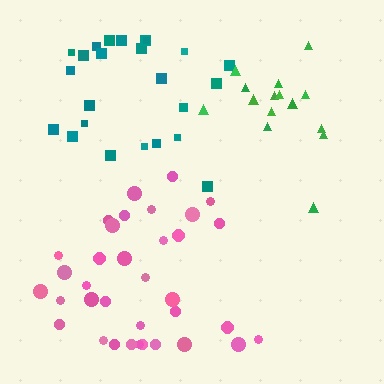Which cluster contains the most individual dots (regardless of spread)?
Pink (35).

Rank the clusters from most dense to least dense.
green, teal, pink.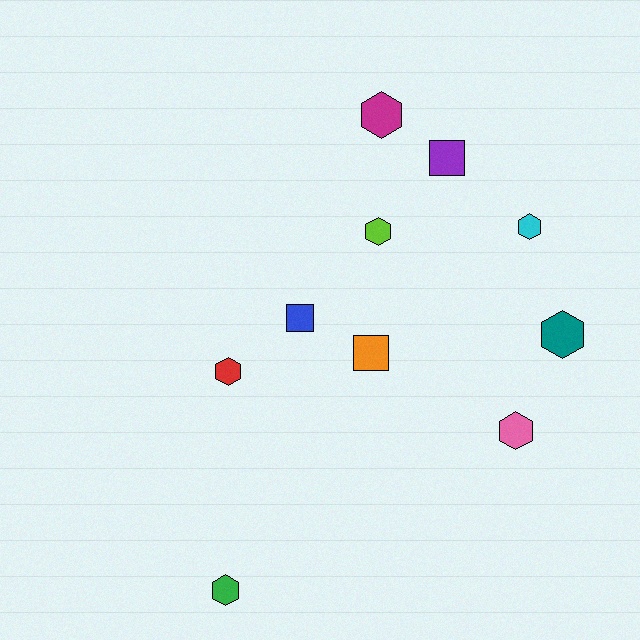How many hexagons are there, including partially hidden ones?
There are 7 hexagons.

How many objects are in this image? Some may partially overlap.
There are 10 objects.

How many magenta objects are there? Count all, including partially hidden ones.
There is 1 magenta object.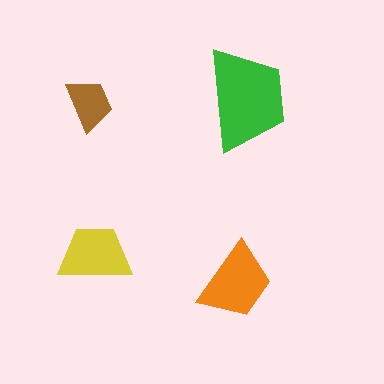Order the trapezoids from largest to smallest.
the green one, the orange one, the yellow one, the brown one.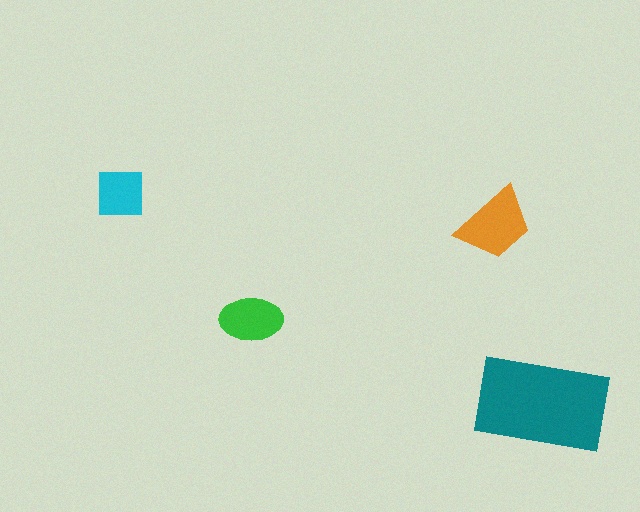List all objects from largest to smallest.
The teal rectangle, the orange trapezoid, the green ellipse, the cyan square.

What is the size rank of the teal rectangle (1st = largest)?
1st.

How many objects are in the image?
There are 4 objects in the image.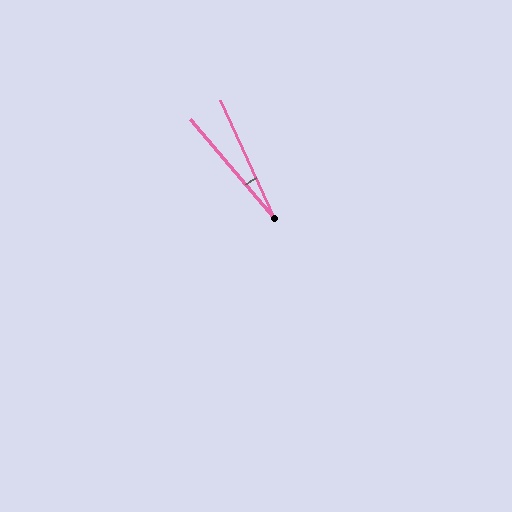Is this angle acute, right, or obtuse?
It is acute.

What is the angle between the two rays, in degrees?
Approximately 16 degrees.